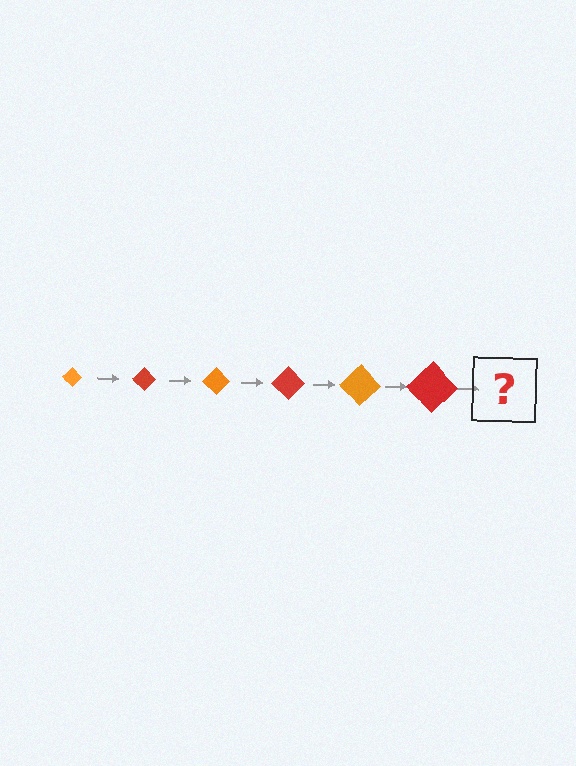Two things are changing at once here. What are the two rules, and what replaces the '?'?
The two rules are that the diamond grows larger each step and the color cycles through orange and red. The '?' should be an orange diamond, larger than the previous one.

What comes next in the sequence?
The next element should be an orange diamond, larger than the previous one.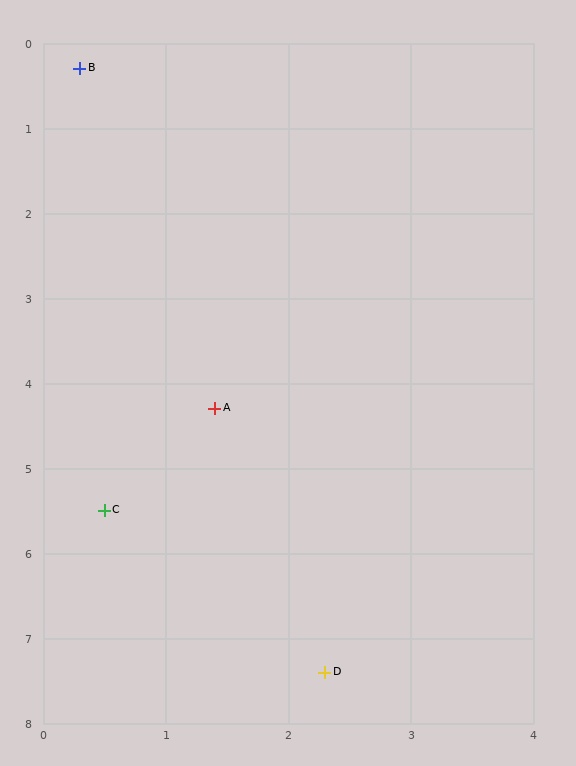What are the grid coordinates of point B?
Point B is at approximately (0.3, 0.3).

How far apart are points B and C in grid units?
Points B and C are about 5.2 grid units apart.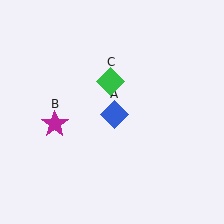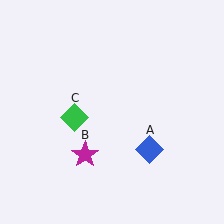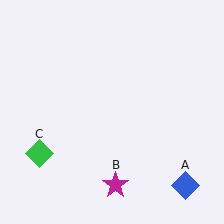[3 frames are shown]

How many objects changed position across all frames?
3 objects changed position: blue diamond (object A), magenta star (object B), green diamond (object C).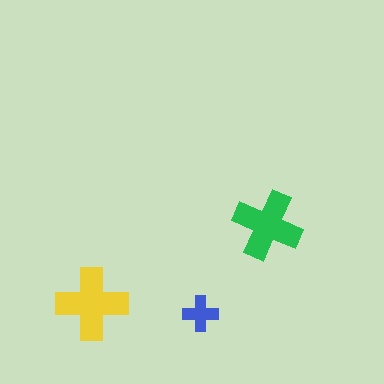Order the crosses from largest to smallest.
the yellow one, the green one, the blue one.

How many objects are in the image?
There are 3 objects in the image.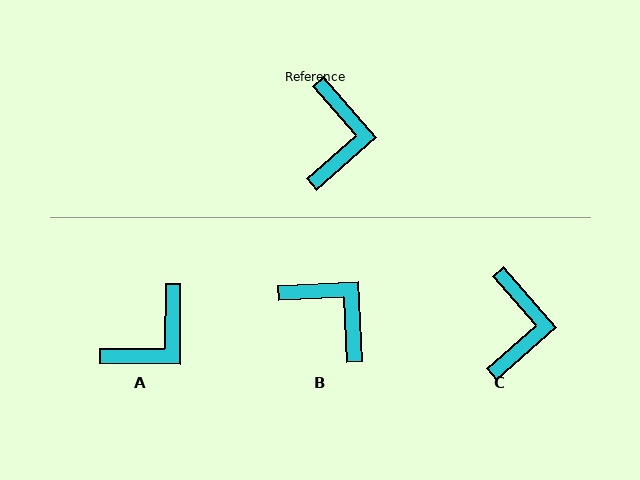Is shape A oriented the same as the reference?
No, it is off by about 42 degrees.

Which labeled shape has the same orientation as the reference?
C.